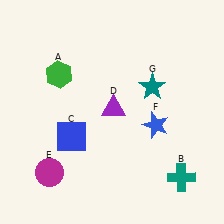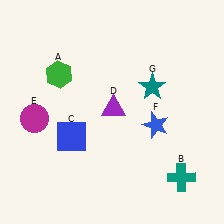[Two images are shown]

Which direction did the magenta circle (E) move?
The magenta circle (E) moved up.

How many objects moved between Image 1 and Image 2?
1 object moved between the two images.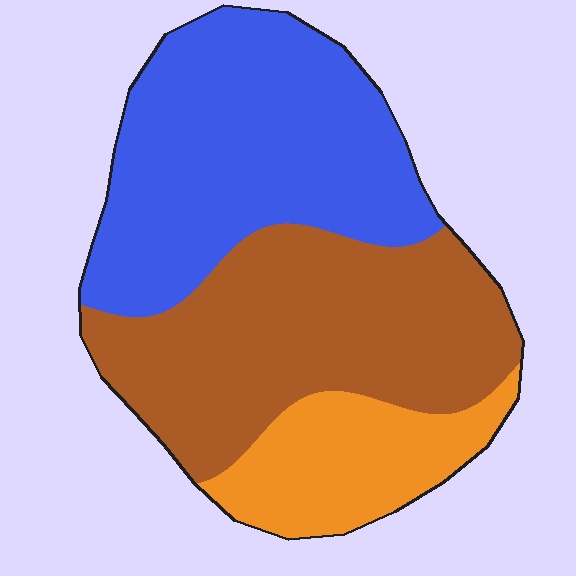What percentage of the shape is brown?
Brown takes up between a third and a half of the shape.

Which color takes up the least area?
Orange, at roughly 20%.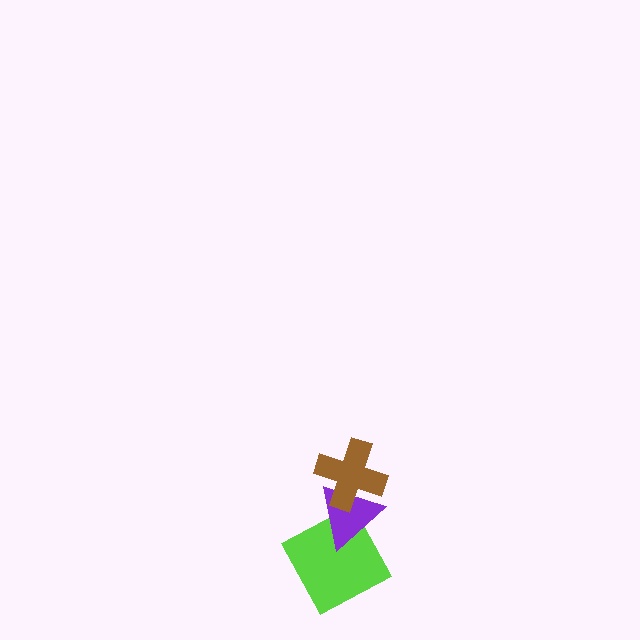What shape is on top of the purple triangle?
The brown cross is on top of the purple triangle.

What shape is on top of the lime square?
The purple triangle is on top of the lime square.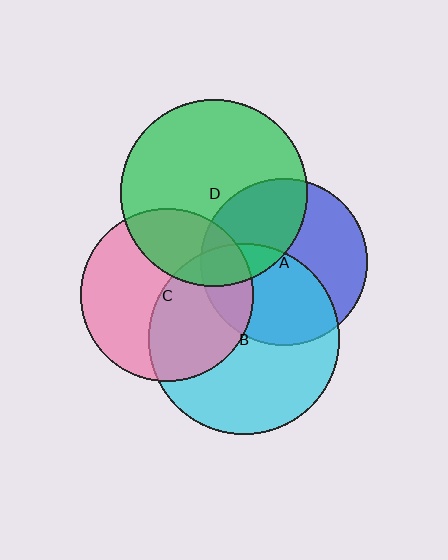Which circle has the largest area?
Circle B (cyan).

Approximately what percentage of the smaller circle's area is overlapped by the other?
Approximately 45%.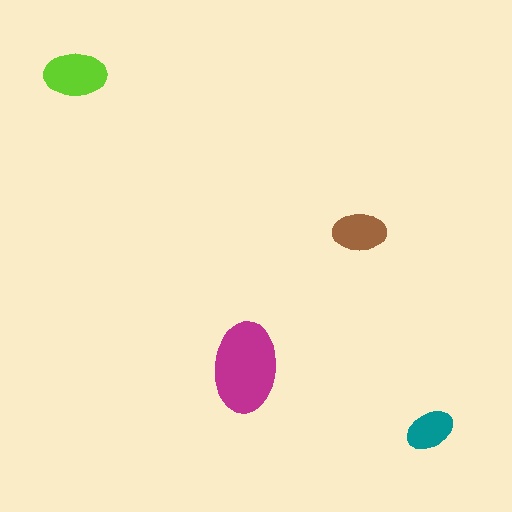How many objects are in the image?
There are 4 objects in the image.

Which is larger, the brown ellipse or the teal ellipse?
The brown one.